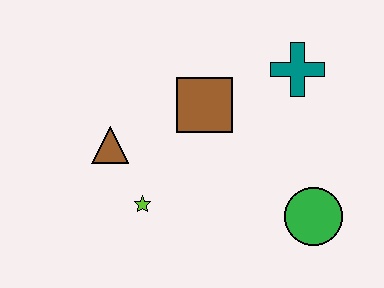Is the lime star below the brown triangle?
Yes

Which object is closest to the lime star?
The brown triangle is closest to the lime star.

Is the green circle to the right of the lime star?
Yes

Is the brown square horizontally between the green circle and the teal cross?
No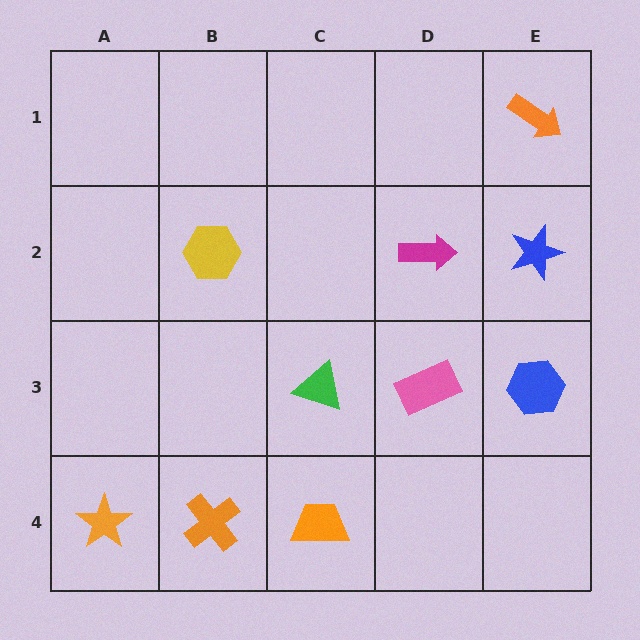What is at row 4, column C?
An orange trapezoid.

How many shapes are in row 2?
3 shapes.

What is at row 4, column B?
An orange cross.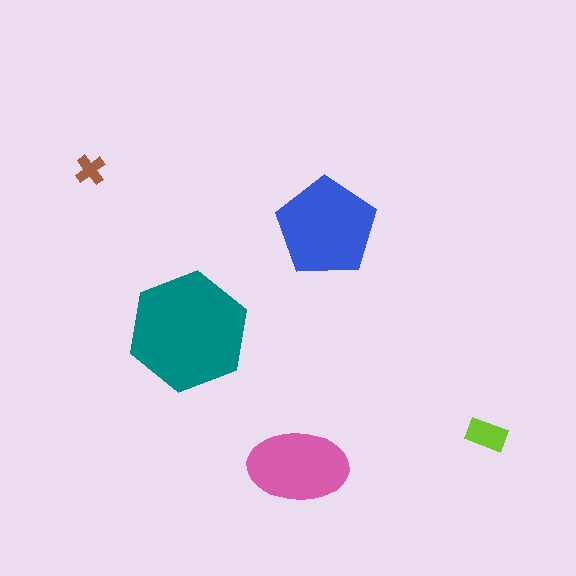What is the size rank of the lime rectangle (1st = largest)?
4th.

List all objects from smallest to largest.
The brown cross, the lime rectangle, the pink ellipse, the blue pentagon, the teal hexagon.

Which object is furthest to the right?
The lime rectangle is rightmost.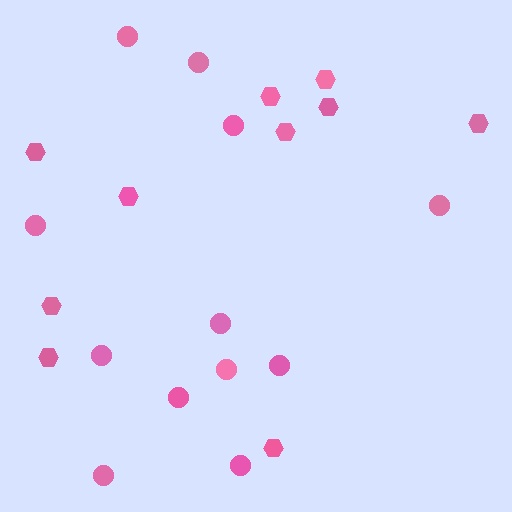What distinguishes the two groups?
There are 2 groups: one group of circles (12) and one group of hexagons (10).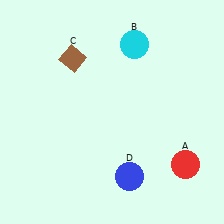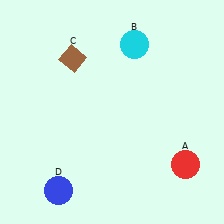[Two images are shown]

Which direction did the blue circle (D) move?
The blue circle (D) moved left.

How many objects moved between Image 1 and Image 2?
1 object moved between the two images.